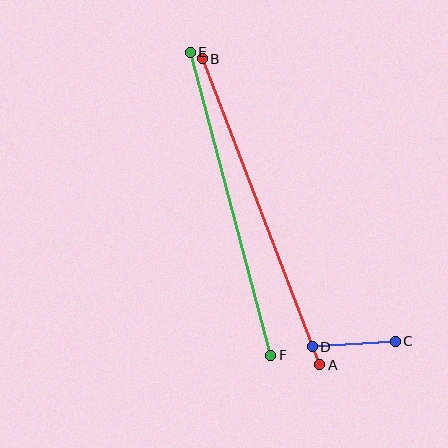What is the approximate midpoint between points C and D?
The midpoint is at approximately (354, 344) pixels.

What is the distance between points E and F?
The distance is approximately 314 pixels.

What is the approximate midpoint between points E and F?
The midpoint is at approximately (231, 204) pixels.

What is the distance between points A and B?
The distance is approximately 328 pixels.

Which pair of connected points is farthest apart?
Points A and B are farthest apart.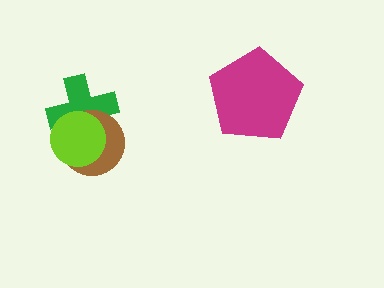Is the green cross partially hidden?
Yes, it is partially covered by another shape.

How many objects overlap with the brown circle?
2 objects overlap with the brown circle.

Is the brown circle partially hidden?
Yes, it is partially covered by another shape.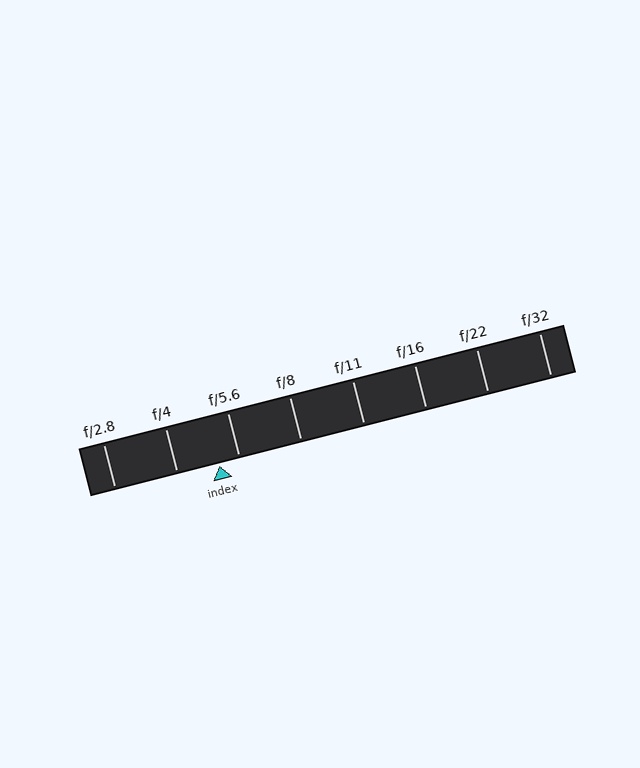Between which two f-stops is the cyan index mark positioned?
The index mark is between f/4 and f/5.6.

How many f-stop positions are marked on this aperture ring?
There are 8 f-stop positions marked.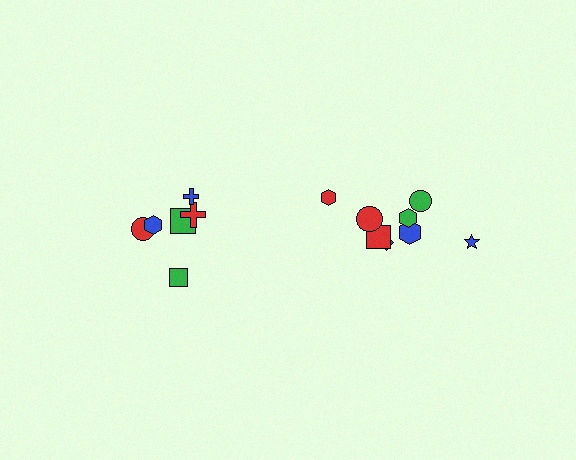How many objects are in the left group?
There are 6 objects.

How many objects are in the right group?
There are 8 objects.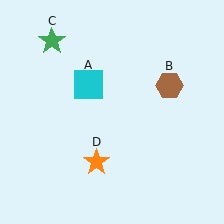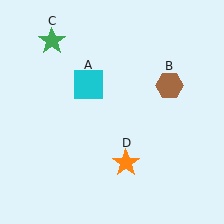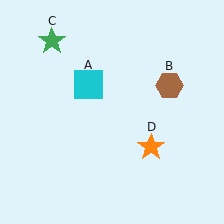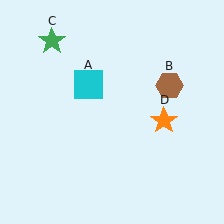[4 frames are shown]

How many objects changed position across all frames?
1 object changed position: orange star (object D).